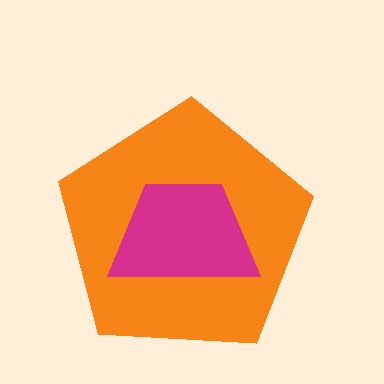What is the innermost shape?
The magenta trapezoid.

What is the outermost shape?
The orange pentagon.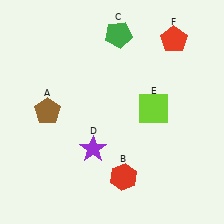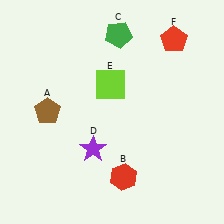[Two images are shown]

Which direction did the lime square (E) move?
The lime square (E) moved left.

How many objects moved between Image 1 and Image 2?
1 object moved between the two images.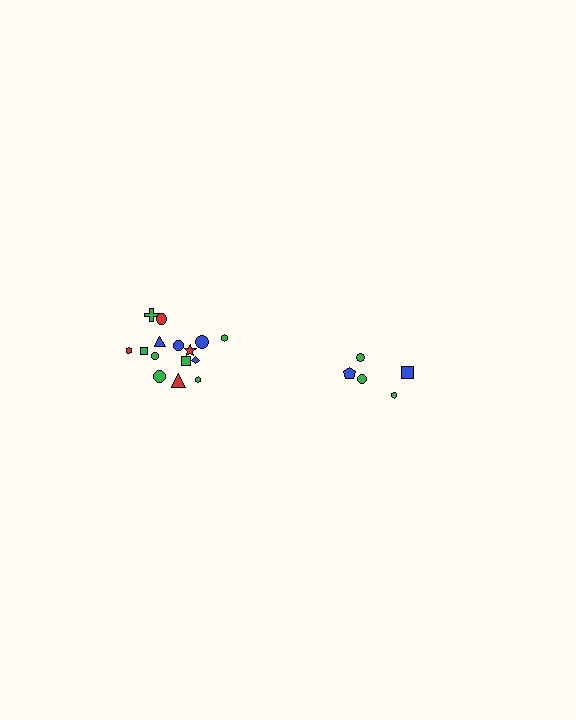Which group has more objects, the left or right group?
The left group.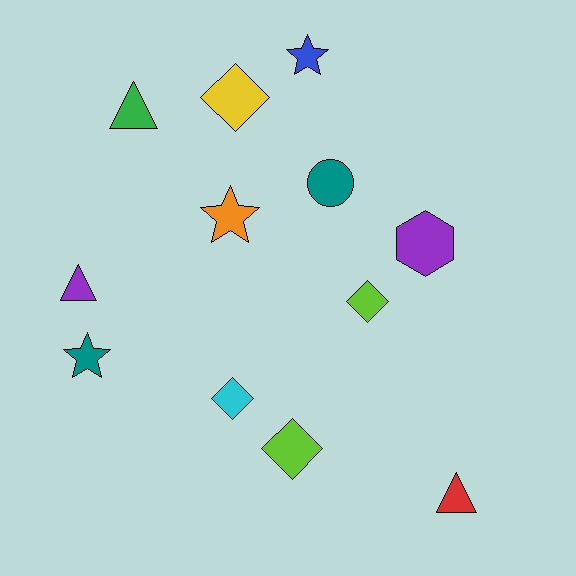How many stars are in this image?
There are 3 stars.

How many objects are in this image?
There are 12 objects.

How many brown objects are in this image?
There are no brown objects.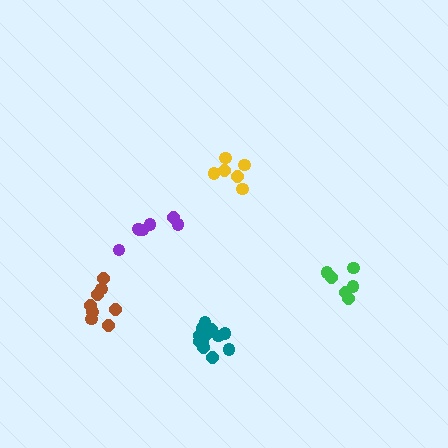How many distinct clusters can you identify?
There are 5 distinct clusters.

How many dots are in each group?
Group 1: 6 dots, Group 2: 8 dots, Group 3: 6 dots, Group 4: 7 dots, Group 5: 12 dots (39 total).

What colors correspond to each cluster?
The clusters are colored: green, brown, yellow, purple, teal.